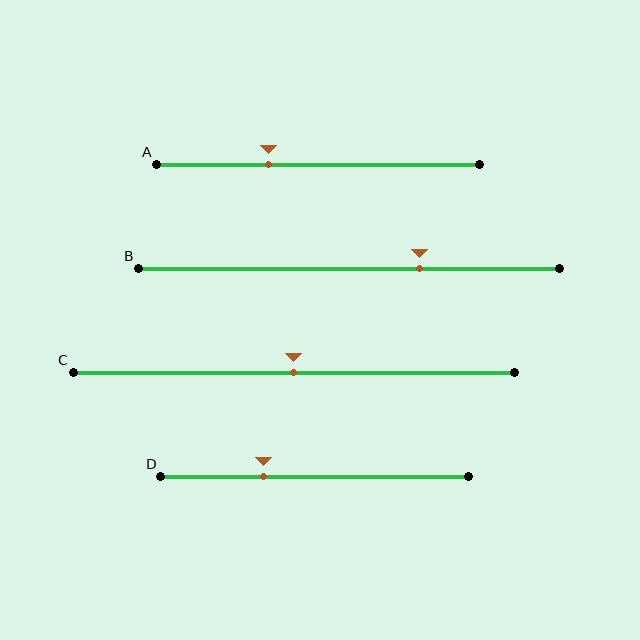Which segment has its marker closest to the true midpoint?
Segment C has its marker closest to the true midpoint.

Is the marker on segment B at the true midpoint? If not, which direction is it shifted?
No, the marker on segment B is shifted to the right by about 17% of the segment length.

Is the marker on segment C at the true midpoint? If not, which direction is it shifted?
Yes, the marker on segment C is at the true midpoint.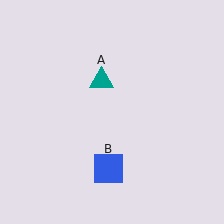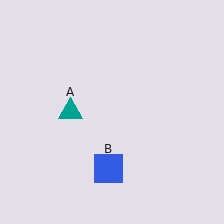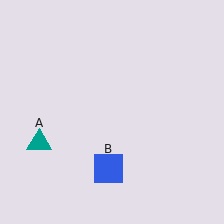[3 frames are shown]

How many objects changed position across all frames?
1 object changed position: teal triangle (object A).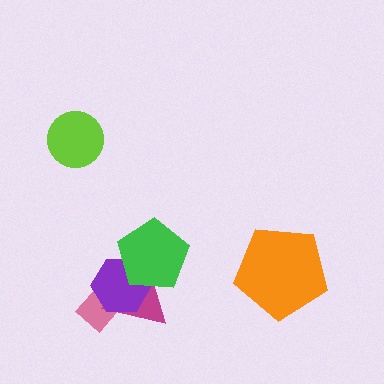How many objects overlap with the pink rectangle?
2 objects overlap with the pink rectangle.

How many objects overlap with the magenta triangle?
3 objects overlap with the magenta triangle.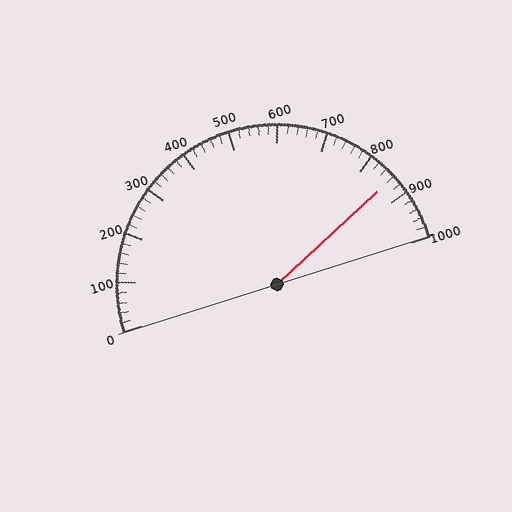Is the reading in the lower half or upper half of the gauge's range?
The reading is in the upper half of the range (0 to 1000).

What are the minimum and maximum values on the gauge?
The gauge ranges from 0 to 1000.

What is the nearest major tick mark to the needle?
The nearest major tick mark is 900.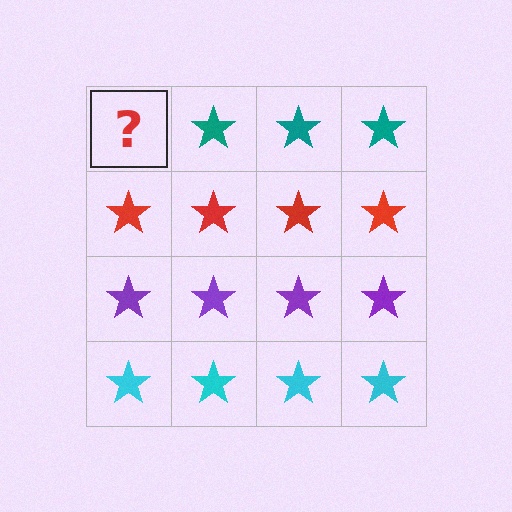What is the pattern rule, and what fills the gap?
The rule is that each row has a consistent color. The gap should be filled with a teal star.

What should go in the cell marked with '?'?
The missing cell should contain a teal star.